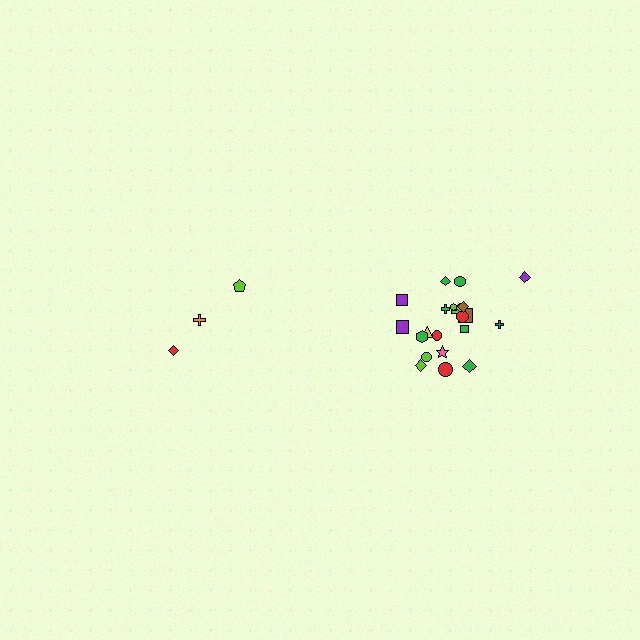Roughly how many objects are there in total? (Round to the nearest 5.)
Roughly 25 objects in total.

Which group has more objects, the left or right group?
The right group.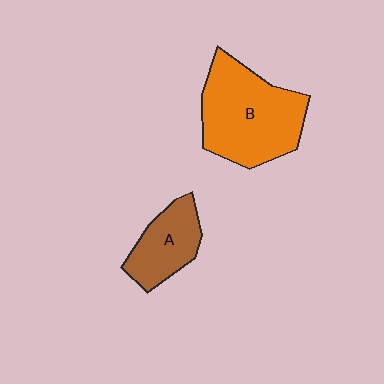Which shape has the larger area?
Shape B (orange).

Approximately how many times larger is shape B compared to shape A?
Approximately 1.9 times.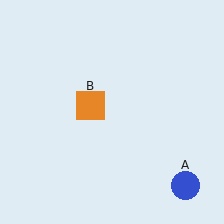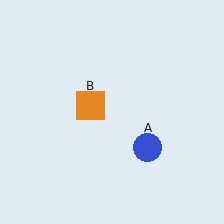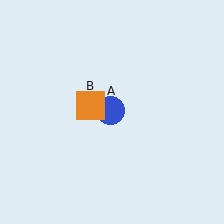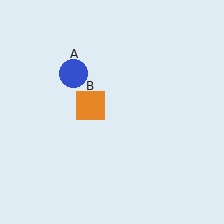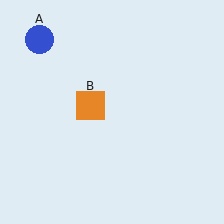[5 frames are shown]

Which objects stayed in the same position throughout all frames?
Orange square (object B) remained stationary.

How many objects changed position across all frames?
1 object changed position: blue circle (object A).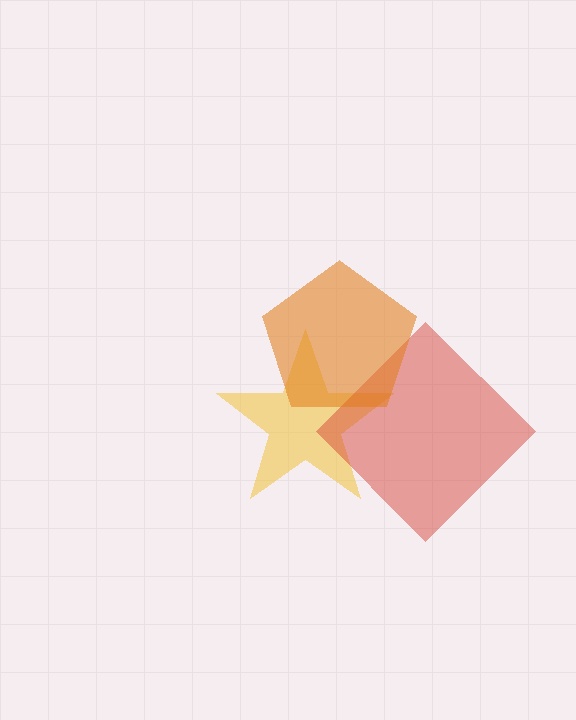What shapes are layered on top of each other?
The layered shapes are: a yellow star, a red diamond, an orange pentagon.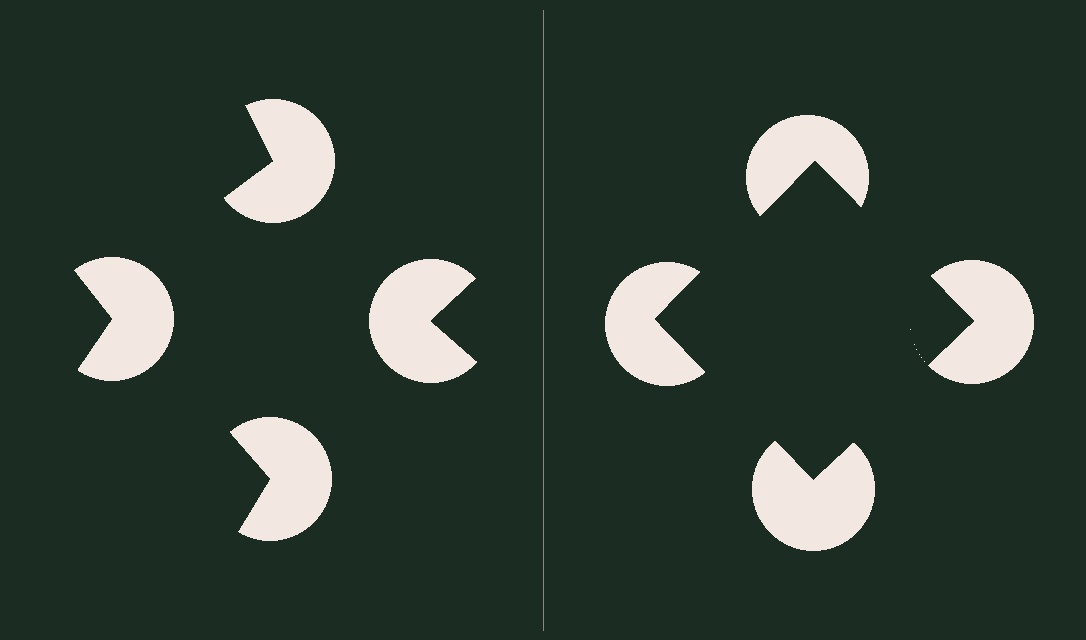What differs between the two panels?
The pac-man discs are positioned identically on both sides; only the wedge orientations differ. On the right they align to a square; on the left they are misaligned.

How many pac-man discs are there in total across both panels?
8 — 4 on each side.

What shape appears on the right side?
An illusory square.